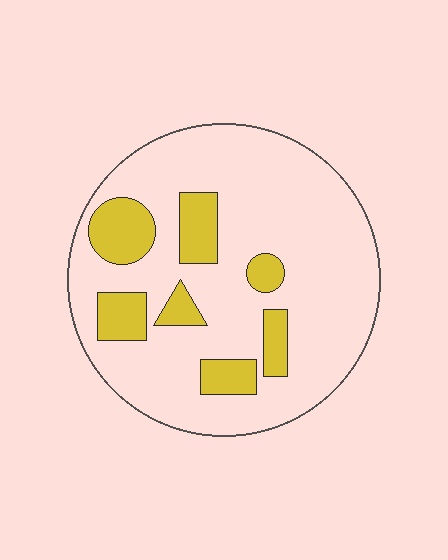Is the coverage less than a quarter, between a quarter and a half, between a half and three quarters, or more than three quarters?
Less than a quarter.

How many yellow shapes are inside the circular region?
7.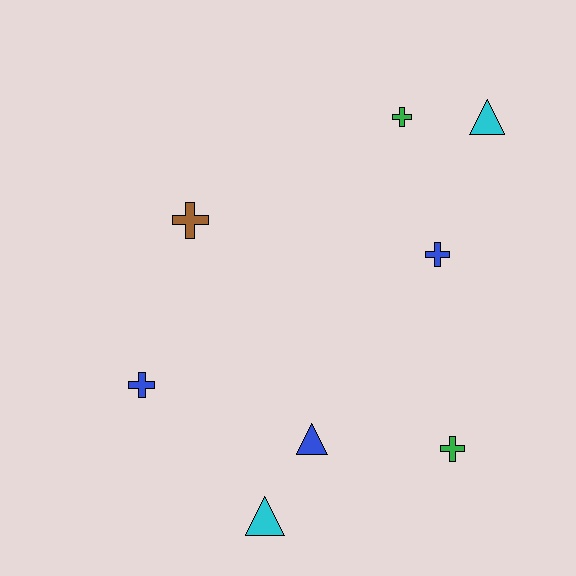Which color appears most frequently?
Blue, with 3 objects.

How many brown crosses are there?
There is 1 brown cross.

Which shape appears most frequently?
Cross, with 5 objects.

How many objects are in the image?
There are 8 objects.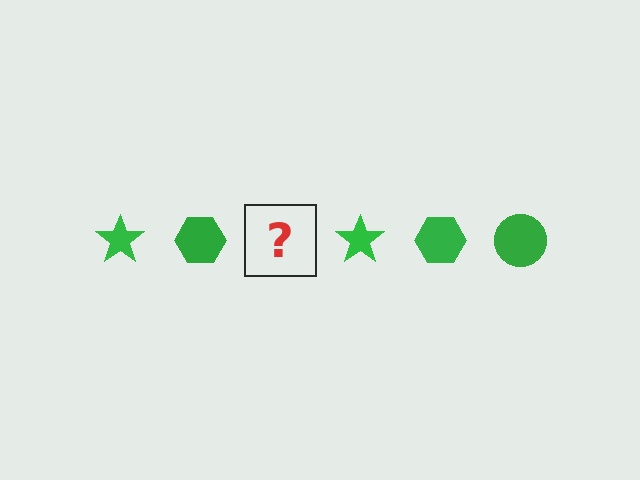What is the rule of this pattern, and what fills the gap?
The rule is that the pattern cycles through star, hexagon, circle shapes in green. The gap should be filled with a green circle.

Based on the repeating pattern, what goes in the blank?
The blank should be a green circle.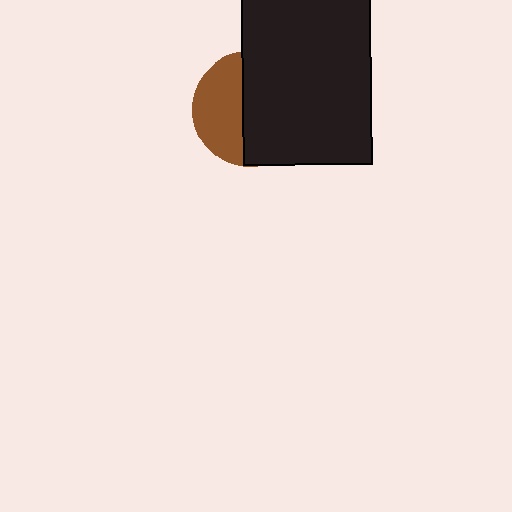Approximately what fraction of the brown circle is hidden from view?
Roughly 59% of the brown circle is hidden behind the black rectangle.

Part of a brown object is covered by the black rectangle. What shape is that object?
It is a circle.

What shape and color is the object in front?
The object in front is a black rectangle.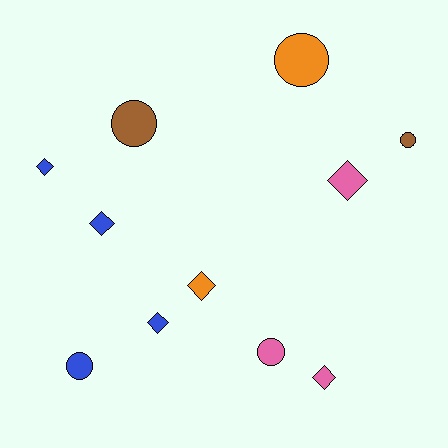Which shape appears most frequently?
Diamond, with 6 objects.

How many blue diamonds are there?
There are 3 blue diamonds.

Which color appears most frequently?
Blue, with 4 objects.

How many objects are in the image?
There are 11 objects.